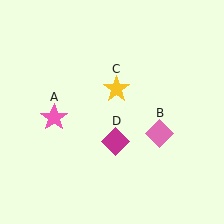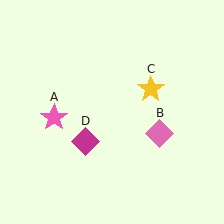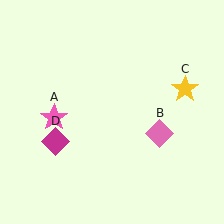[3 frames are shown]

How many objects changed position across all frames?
2 objects changed position: yellow star (object C), magenta diamond (object D).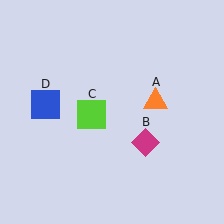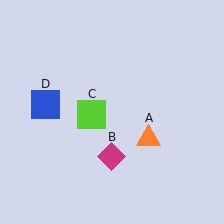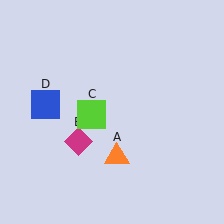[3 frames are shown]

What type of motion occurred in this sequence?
The orange triangle (object A), magenta diamond (object B) rotated clockwise around the center of the scene.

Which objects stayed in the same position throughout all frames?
Lime square (object C) and blue square (object D) remained stationary.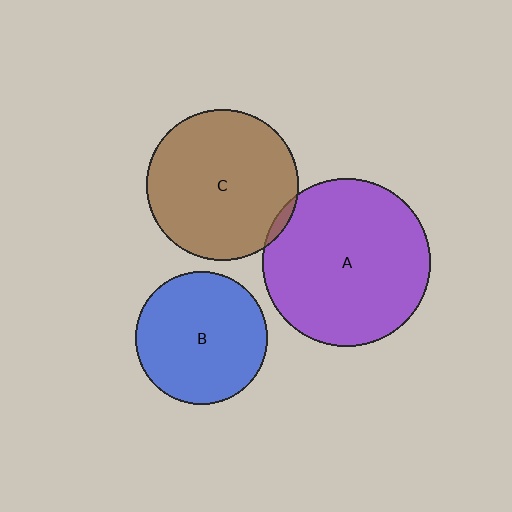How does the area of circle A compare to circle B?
Approximately 1.6 times.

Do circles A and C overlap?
Yes.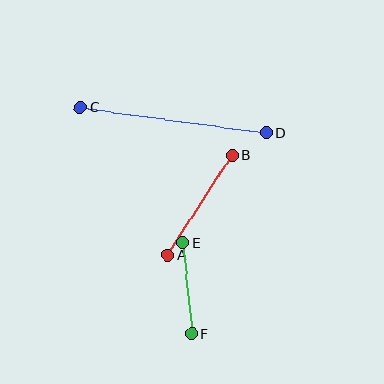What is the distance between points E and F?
The distance is approximately 92 pixels.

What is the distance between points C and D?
The distance is approximately 188 pixels.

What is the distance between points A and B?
The distance is approximately 119 pixels.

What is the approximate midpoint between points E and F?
The midpoint is at approximately (187, 288) pixels.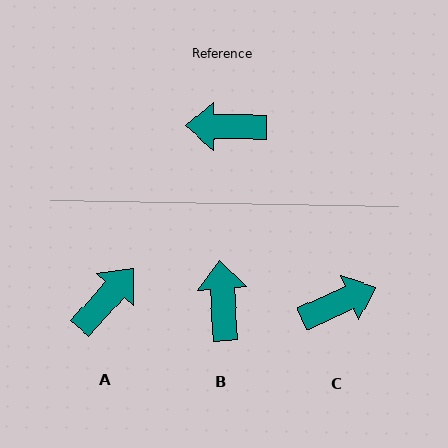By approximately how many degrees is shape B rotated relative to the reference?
Approximately 86 degrees clockwise.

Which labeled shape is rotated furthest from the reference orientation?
C, about 156 degrees away.